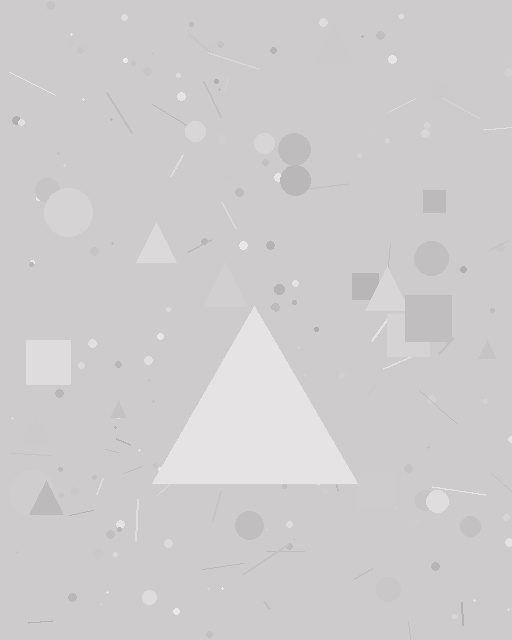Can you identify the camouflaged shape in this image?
The camouflaged shape is a triangle.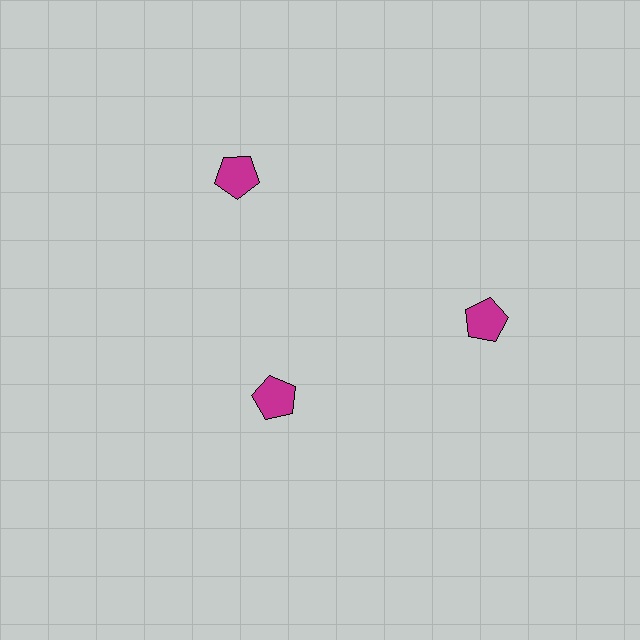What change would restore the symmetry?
The symmetry would be restored by moving it outward, back onto the ring so that all 3 pentagons sit at equal angles and equal distance from the center.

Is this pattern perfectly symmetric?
No. The 3 magenta pentagons are arranged in a ring, but one element near the 7 o'clock position is pulled inward toward the center, breaking the 3-fold rotational symmetry.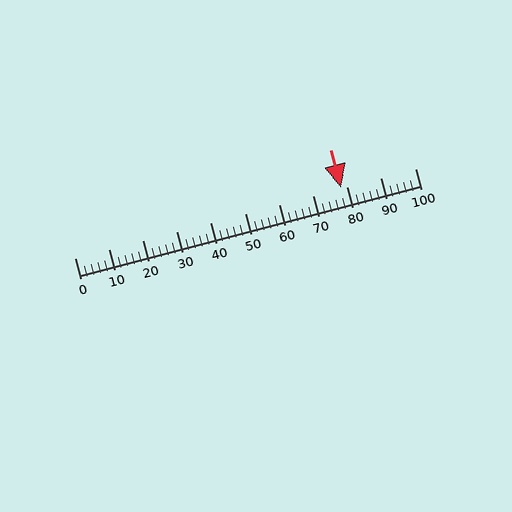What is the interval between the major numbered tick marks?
The major tick marks are spaced 10 units apart.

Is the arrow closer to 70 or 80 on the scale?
The arrow is closer to 80.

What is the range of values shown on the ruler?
The ruler shows values from 0 to 100.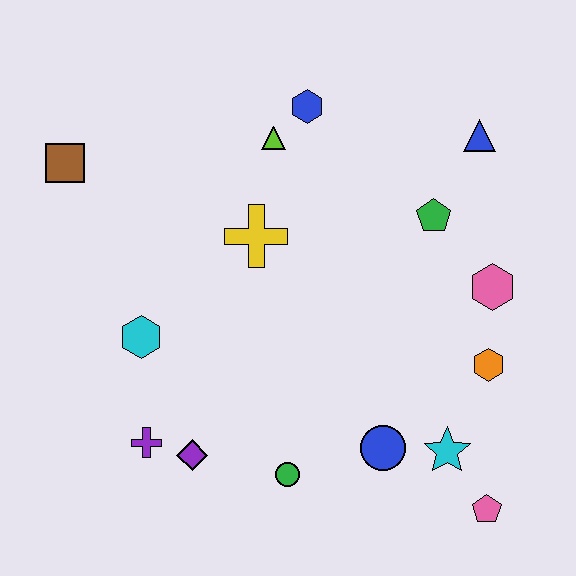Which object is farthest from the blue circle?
The brown square is farthest from the blue circle.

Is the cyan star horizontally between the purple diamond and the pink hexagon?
Yes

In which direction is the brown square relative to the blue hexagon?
The brown square is to the left of the blue hexagon.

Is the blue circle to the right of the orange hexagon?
No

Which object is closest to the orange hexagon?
The pink hexagon is closest to the orange hexagon.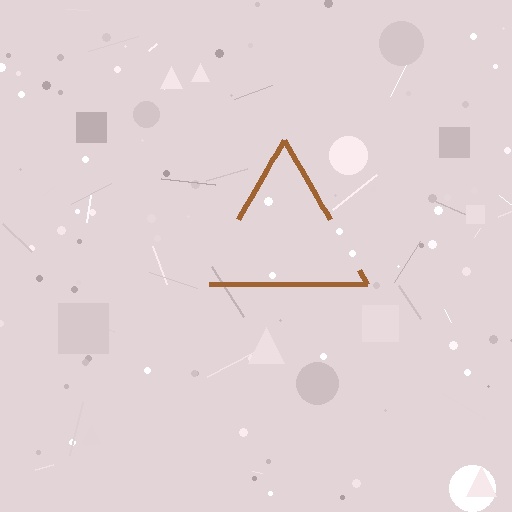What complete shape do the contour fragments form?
The contour fragments form a triangle.